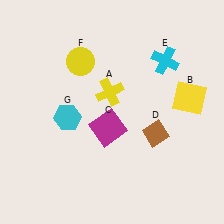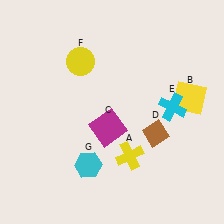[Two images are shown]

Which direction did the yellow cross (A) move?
The yellow cross (A) moved down.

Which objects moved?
The objects that moved are: the yellow cross (A), the cyan cross (E), the cyan hexagon (G).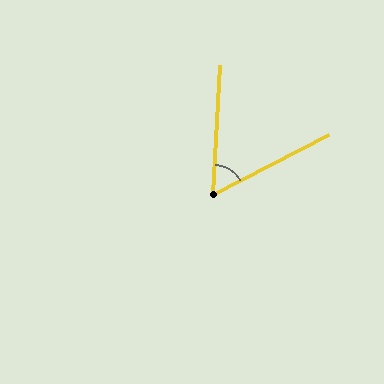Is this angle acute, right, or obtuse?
It is acute.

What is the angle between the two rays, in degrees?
Approximately 60 degrees.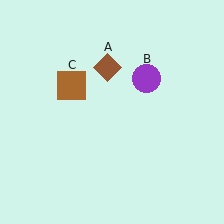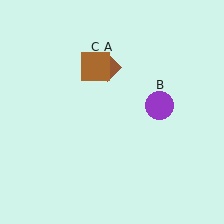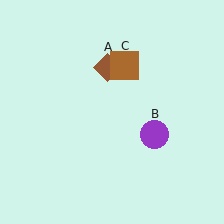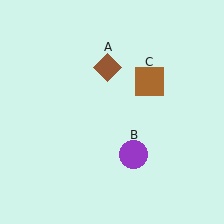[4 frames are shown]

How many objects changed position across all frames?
2 objects changed position: purple circle (object B), brown square (object C).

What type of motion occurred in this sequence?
The purple circle (object B), brown square (object C) rotated clockwise around the center of the scene.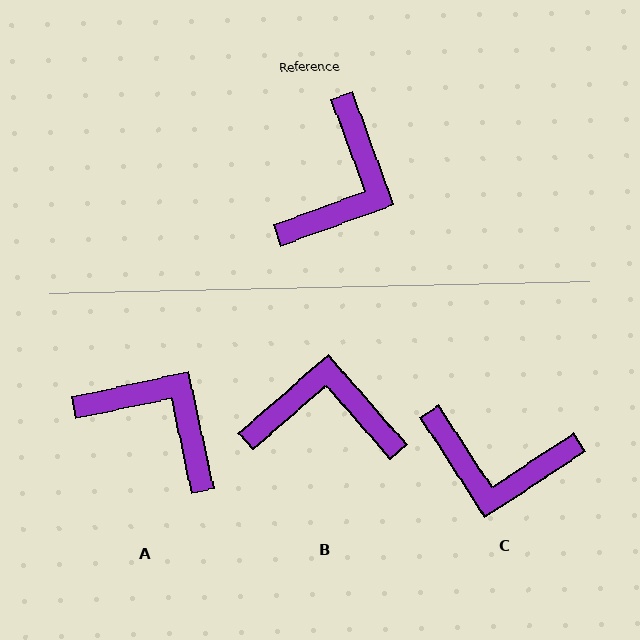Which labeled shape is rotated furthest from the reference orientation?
B, about 111 degrees away.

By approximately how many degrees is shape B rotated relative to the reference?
Approximately 111 degrees counter-clockwise.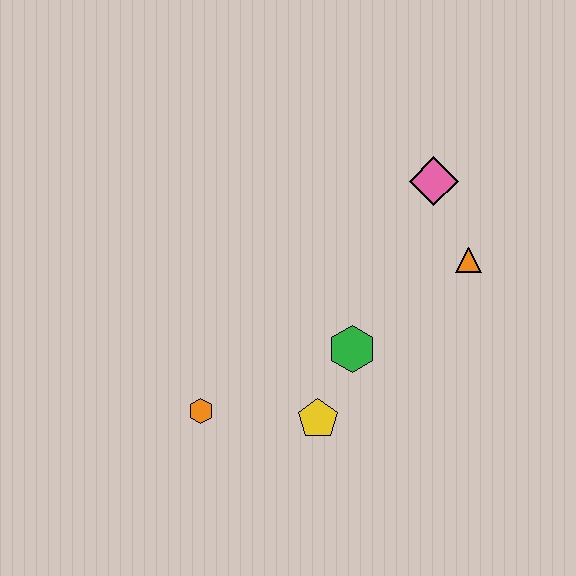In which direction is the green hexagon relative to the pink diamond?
The green hexagon is below the pink diamond.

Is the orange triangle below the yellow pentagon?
No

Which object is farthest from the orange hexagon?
The pink diamond is farthest from the orange hexagon.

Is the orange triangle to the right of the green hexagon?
Yes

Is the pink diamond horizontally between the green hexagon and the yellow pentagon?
No